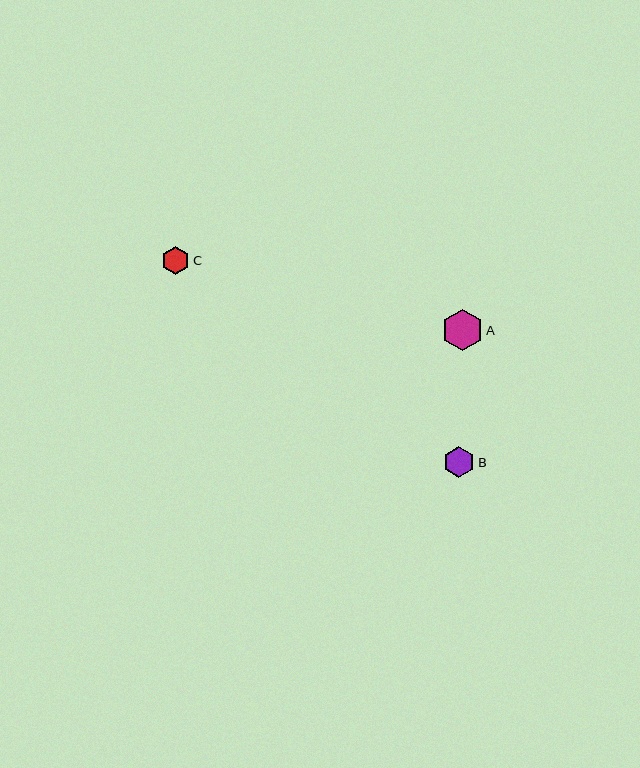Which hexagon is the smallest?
Hexagon C is the smallest with a size of approximately 28 pixels.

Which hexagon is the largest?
Hexagon A is the largest with a size of approximately 41 pixels.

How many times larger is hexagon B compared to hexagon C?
Hexagon B is approximately 1.1 times the size of hexagon C.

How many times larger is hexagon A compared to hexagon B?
Hexagon A is approximately 1.3 times the size of hexagon B.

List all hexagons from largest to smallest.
From largest to smallest: A, B, C.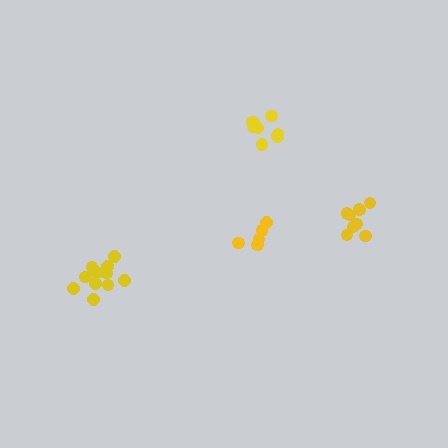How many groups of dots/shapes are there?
There are 4 groups.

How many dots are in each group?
Group 1: 8 dots, Group 2: 5 dots, Group 3: 9 dots, Group 4: 11 dots (33 total).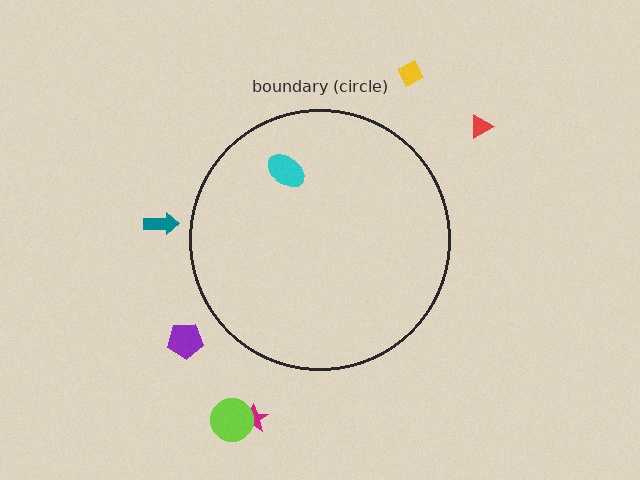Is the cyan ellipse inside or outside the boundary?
Inside.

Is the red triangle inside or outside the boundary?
Outside.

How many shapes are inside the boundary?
1 inside, 6 outside.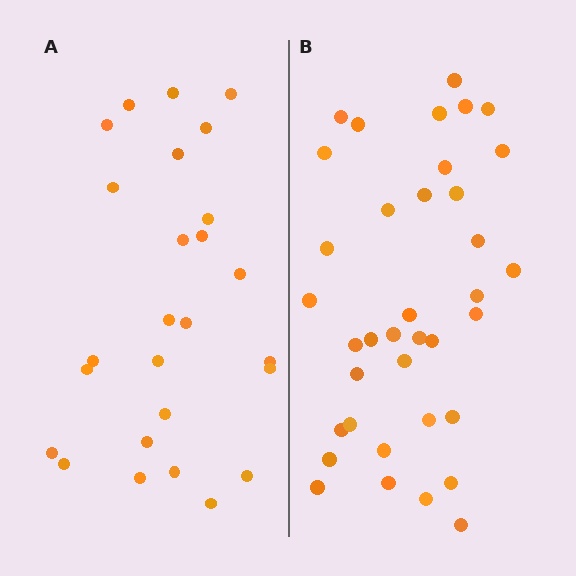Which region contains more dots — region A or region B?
Region B (the right region) has more dots.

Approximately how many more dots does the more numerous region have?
Region B has roughly 12 or so more dots than region A.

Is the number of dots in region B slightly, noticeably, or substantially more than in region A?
Region B has noticeably more, but not dramatically so. The ratio is roughly 1.4 to 1.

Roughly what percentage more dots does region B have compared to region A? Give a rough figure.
About 40% more.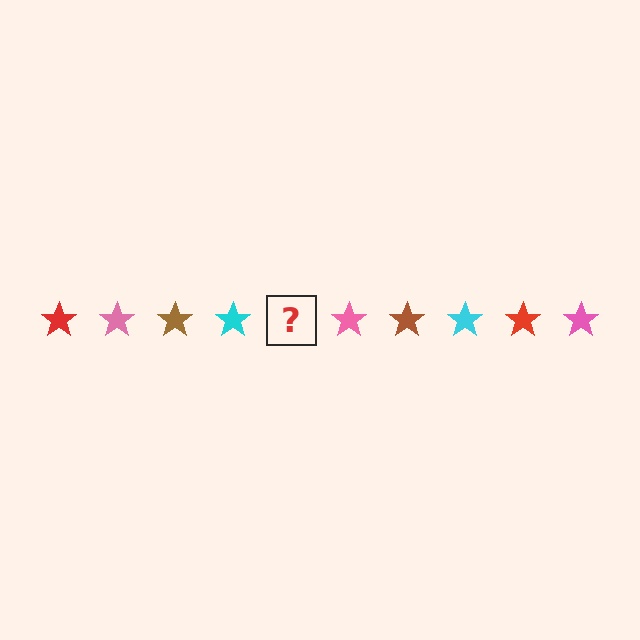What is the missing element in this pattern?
The missing element is a red star.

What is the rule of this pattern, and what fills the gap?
The rule is that the pattern cycles through red, pink, brown, cyan stars. The gap should be filled with a red star.